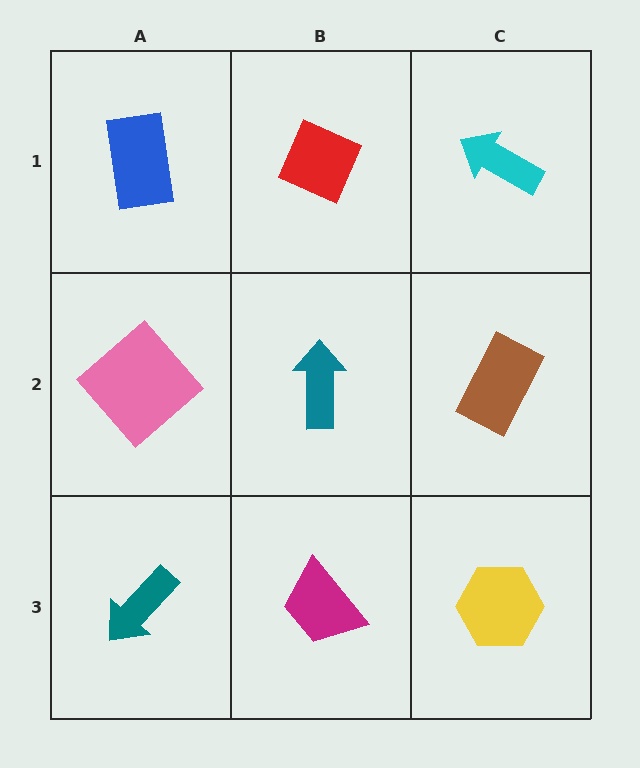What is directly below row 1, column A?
A pink diamond.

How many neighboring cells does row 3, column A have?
2.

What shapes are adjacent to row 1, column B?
A teal arrow (row 2, column B), a blue rectangle (row 1, column A), a cyan arrow (row 1, column C).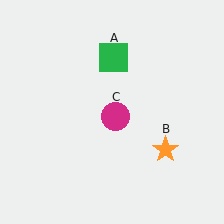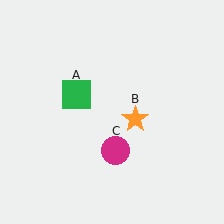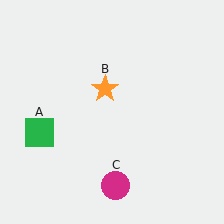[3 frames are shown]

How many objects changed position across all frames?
3 objects changed position: green square (object A), orange star (object B), magenta circle (object C).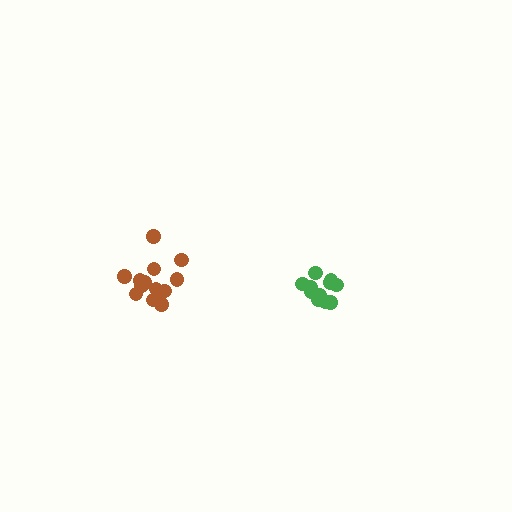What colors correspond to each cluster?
The clusters are colored: green, brown.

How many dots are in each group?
Group 1: 11 dots, Group 2: 13 dots (24 total).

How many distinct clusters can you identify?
There are 2 distinct clusters.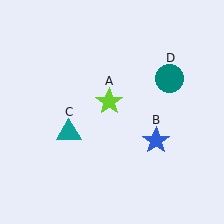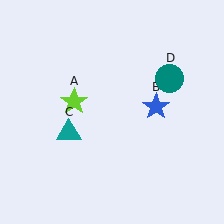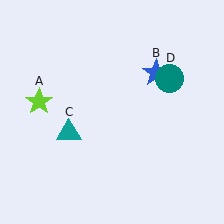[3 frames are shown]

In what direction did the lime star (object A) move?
The lime star (object A) moved left.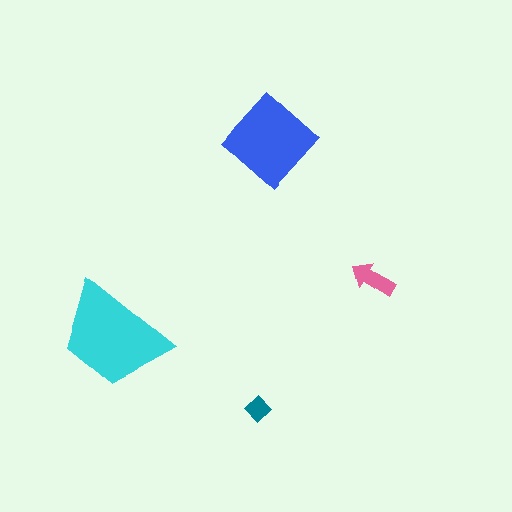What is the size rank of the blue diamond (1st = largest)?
2nd.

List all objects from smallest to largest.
The teal diamond, the pink arrow, the blue diamond, the cyan trapezoid.